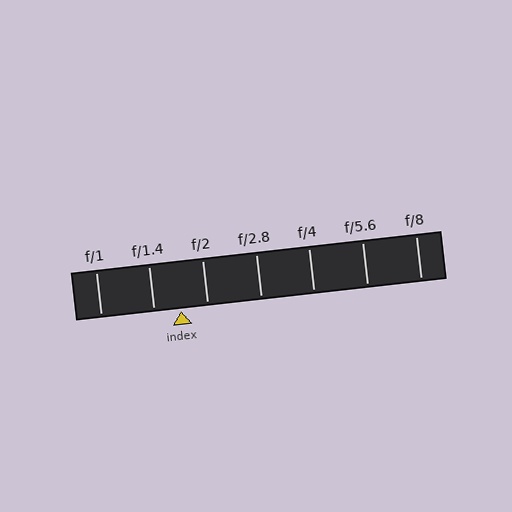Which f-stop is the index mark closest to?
The index mark is closest to f/2.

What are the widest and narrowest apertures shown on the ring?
The widest aperture shown is f/1 and the narrowest is f/8.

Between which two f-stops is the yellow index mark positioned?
The index mark is between f/1.4 and f/2.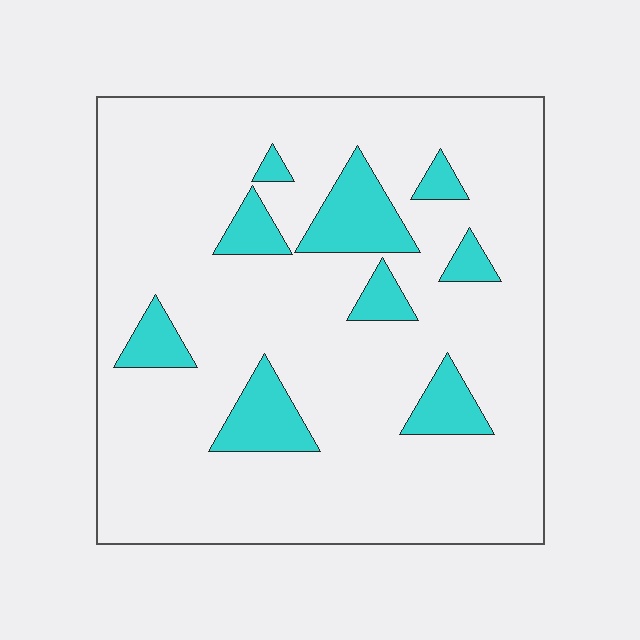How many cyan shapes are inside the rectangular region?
9.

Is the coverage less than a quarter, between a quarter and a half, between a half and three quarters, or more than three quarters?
Less than a quarter.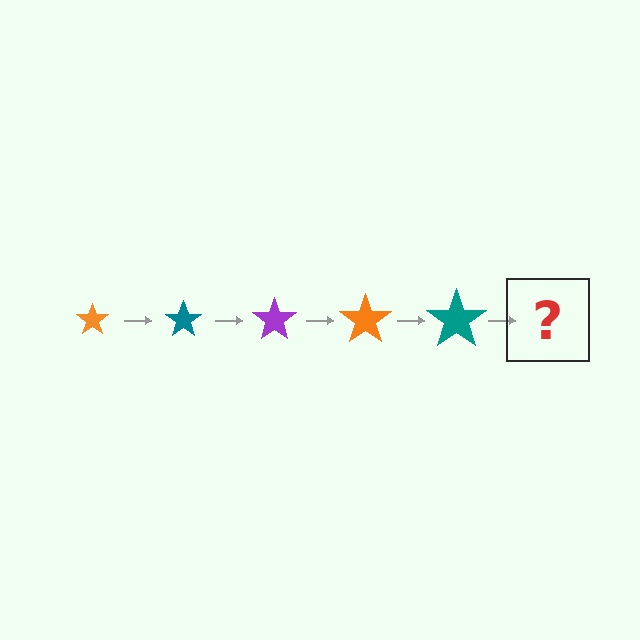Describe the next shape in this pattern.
It should be a purple star, larger than the previous one.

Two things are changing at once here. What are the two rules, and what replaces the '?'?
The two rules are that the star grows larger each step and the color cycles through orange, teal, and purple. The '?' should be a purple star, larger than the previous one.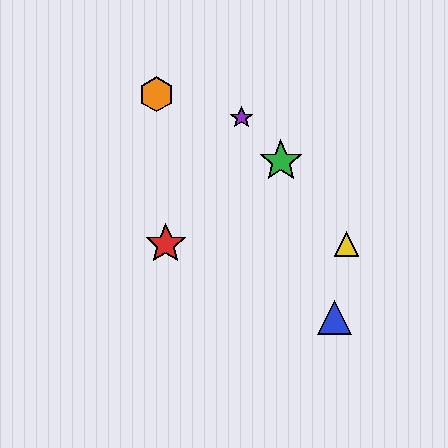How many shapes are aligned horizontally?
2 shapes (the red star, the yellow triangle) are aligned horizontally.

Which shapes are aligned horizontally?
The red star, the yellow triangle are aligned horizontally.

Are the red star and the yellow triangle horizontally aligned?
Yes, both are at y≈244.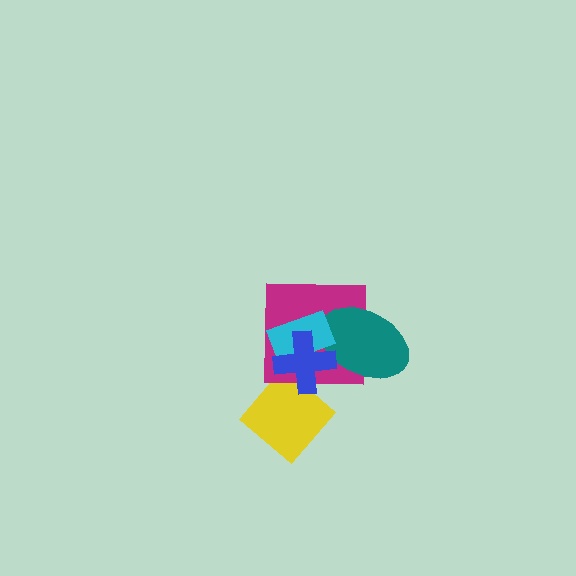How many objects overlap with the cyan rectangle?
3 objects overlap with the cyan rectangle.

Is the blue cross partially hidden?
No, no other shape covers it.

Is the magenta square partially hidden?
Yes, it is partially covered by another shape.